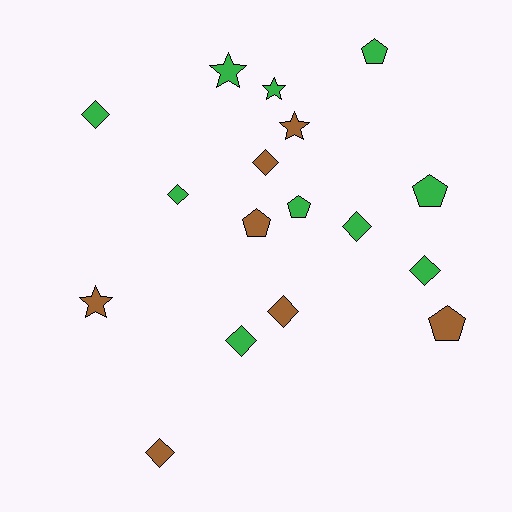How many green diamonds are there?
There are 5 green diamonds.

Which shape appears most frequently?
Diamond, with 8 objects.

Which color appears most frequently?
Green, with 10 objects.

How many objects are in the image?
There are 17 objects.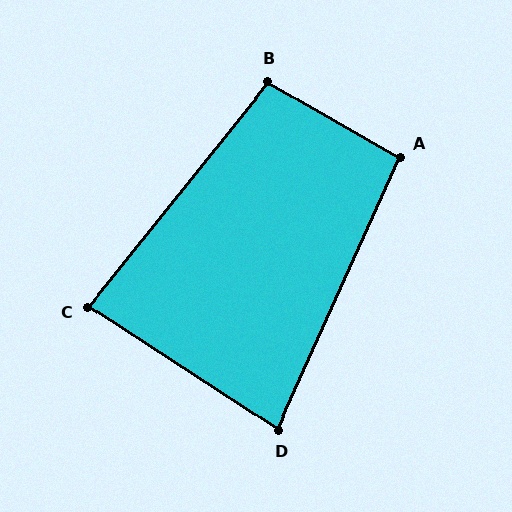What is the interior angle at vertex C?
Approximately 84 degrees (acute).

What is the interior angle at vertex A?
Approximately 96 degrees (obtuse).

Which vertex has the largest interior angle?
B, at approximately 99 degrees.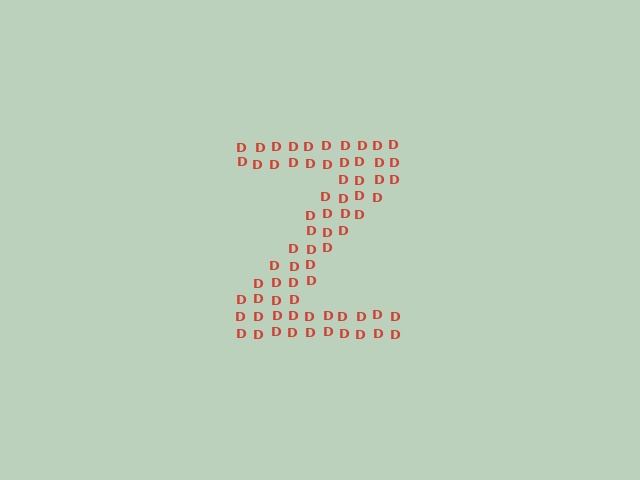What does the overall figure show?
The overall figure shows the letter Z.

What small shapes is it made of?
It is made of small letter D's.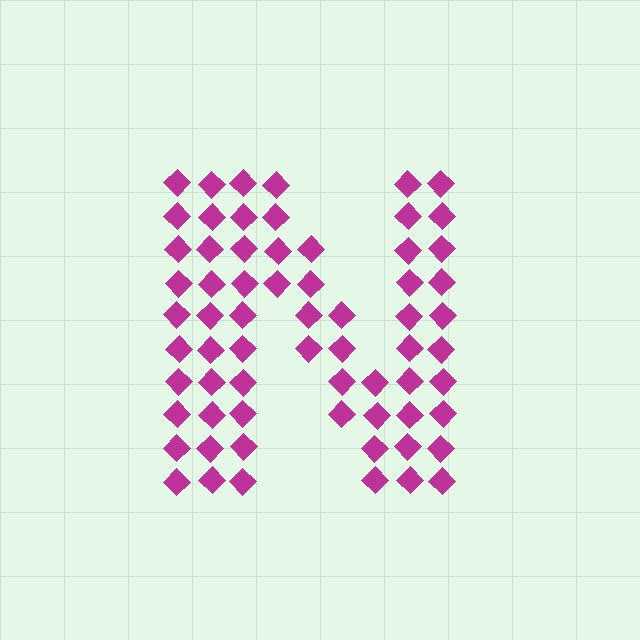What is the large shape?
The large shape is the letter N.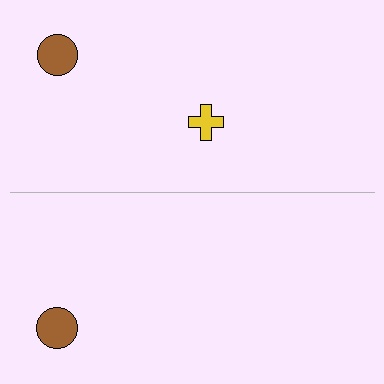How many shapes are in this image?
There are 3 shapes in this image.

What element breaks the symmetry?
A yellow cross is missing from the bottom side.